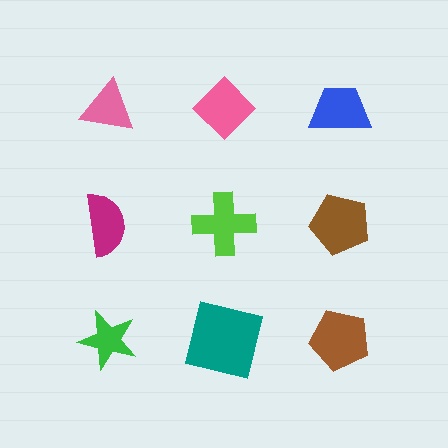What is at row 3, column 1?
A green star.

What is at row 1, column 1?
A pink triangle.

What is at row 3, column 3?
A brown pentagon.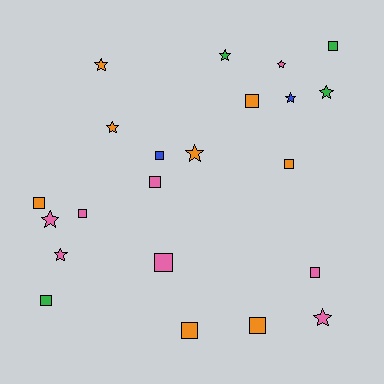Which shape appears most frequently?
Square, with 12 objects.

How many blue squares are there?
There is 1 blue square.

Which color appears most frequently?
Orange, with 8 objects.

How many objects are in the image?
There are 22 objects.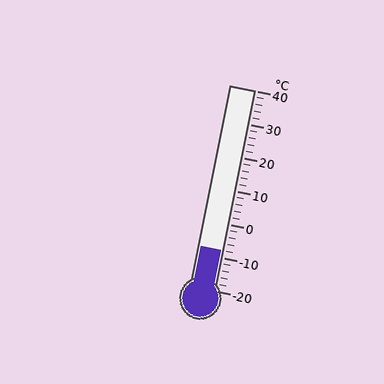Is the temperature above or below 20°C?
The temperature is below 20°C.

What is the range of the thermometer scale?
The thermometer scale ranges from -20°C to 40°C.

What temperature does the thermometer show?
The thermometer shows approximately -8°C.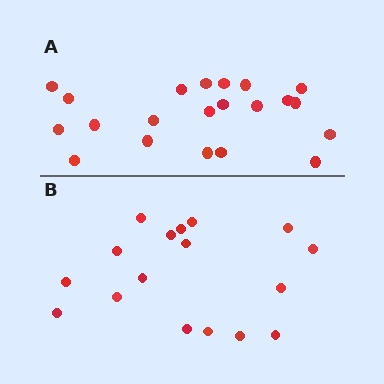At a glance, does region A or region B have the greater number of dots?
Region A (the top region) has more dots.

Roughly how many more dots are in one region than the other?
Region A has about 4 more dots than region B.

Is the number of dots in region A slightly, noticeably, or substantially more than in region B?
Region A has only slightly more — the two regions are fairly close. The ratio is roughly 1.2 to 1.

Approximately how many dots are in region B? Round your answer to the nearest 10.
About 20 dots. (The exact count is 17, which rounds to 20.)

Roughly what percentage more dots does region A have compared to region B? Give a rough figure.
About 25% more.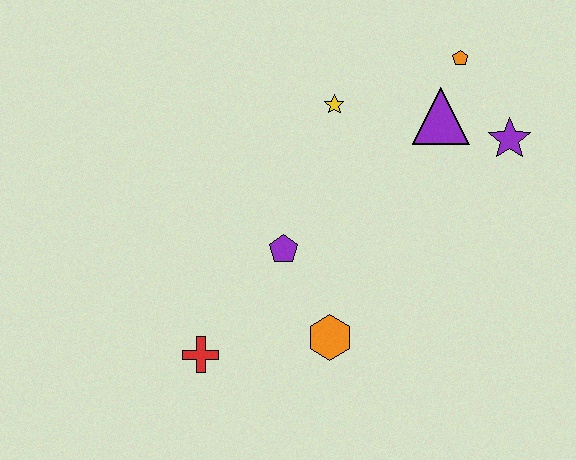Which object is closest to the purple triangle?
The orange pentagon is closest to the purple triangle.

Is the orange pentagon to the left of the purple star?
Yes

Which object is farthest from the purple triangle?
The red cross is farthest from the purple triangle.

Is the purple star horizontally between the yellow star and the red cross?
No